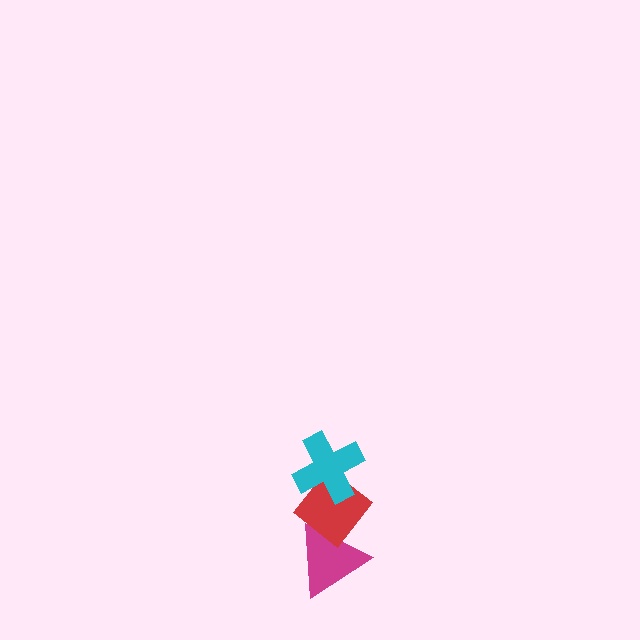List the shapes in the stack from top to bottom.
From top to bottom: the cyan cross, the red diamond, the magenta triangle.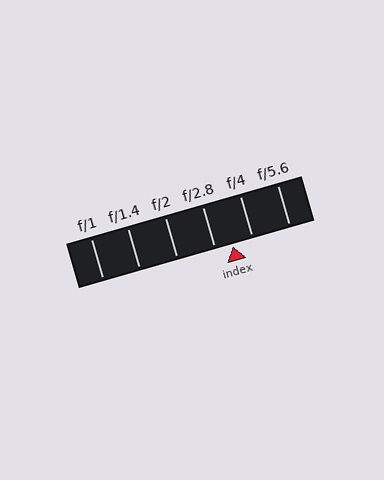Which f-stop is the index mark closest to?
The index mark is closest to f/2.8.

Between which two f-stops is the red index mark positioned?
The index mark is between f/2.8 and f/4.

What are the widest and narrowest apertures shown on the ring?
The widest aperture shown is f/1 and the narrowest is f/5.6.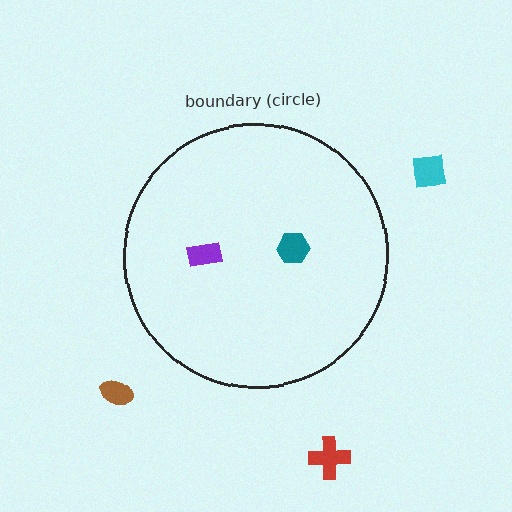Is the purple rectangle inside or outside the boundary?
Inside.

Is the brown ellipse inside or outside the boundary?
Outside.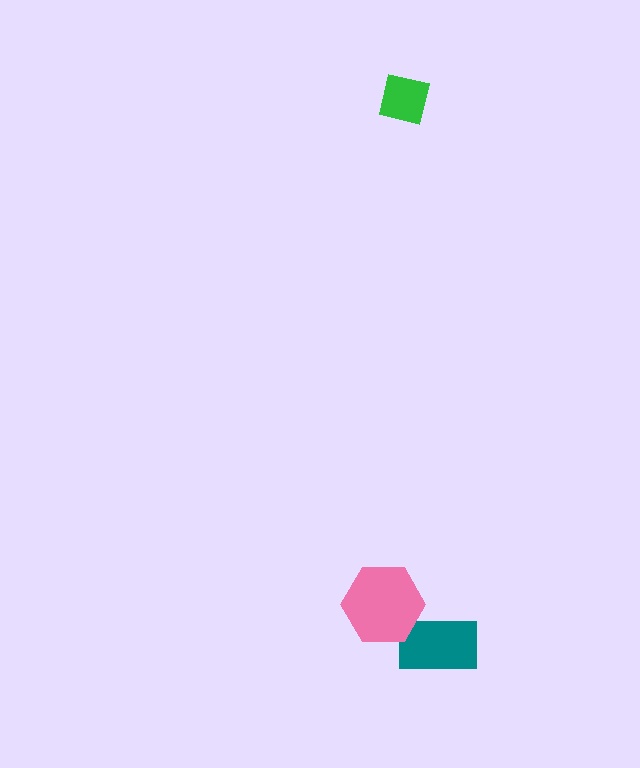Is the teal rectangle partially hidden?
Yes, it is partially covered by another shape.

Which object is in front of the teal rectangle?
The pink hexagon is in front of the teal rectangle.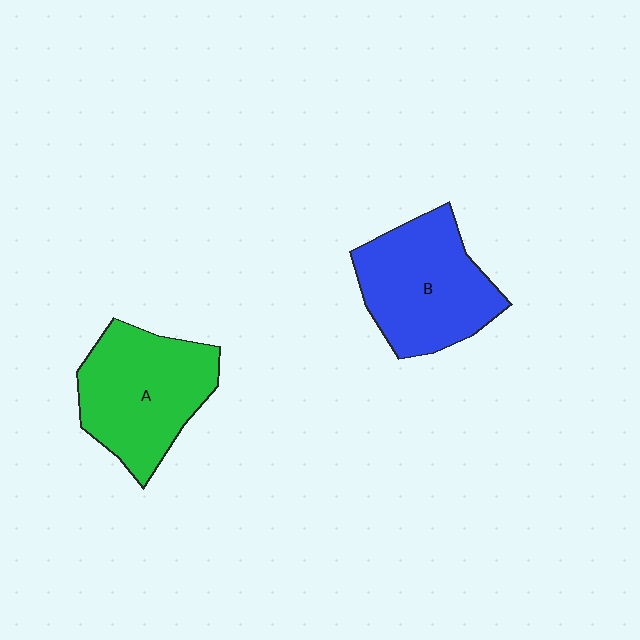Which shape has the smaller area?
Shape B (blue).